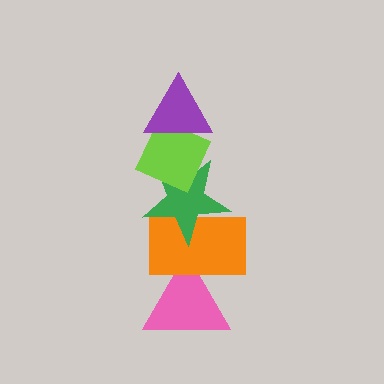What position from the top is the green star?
The green star is 3rd from the top.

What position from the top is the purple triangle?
The purple triangle is 1st from the top.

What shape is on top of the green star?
The lime diamond is on top of the green star.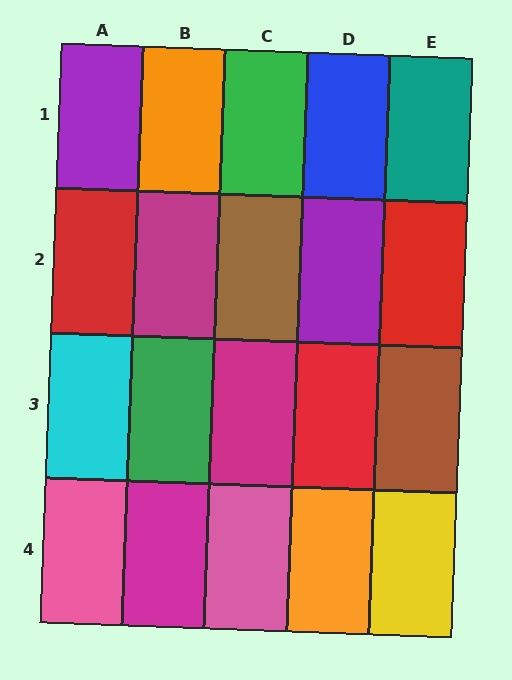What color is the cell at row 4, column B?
Magenta.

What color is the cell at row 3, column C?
Magenta.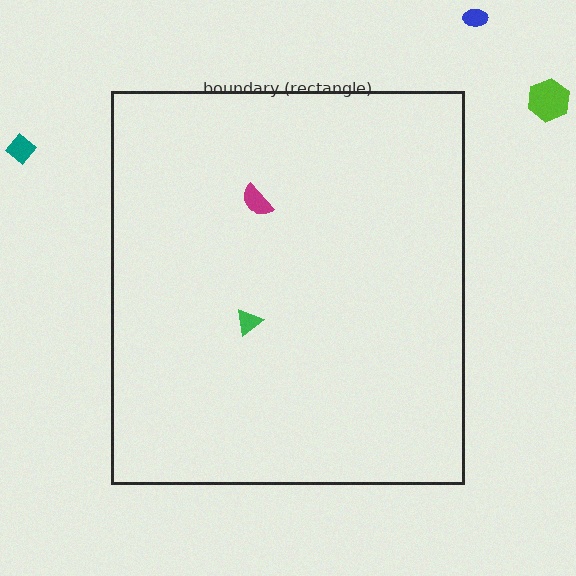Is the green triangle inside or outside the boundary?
Inside.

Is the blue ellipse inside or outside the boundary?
Outside.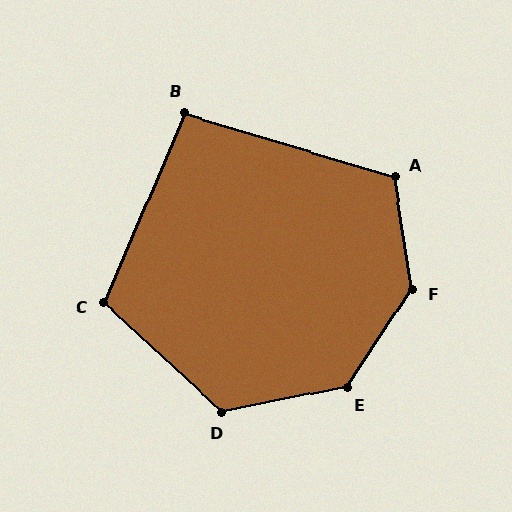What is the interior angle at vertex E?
Approximately 135 degrees (obtuse).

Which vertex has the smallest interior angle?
B, at approximately 96 degrees.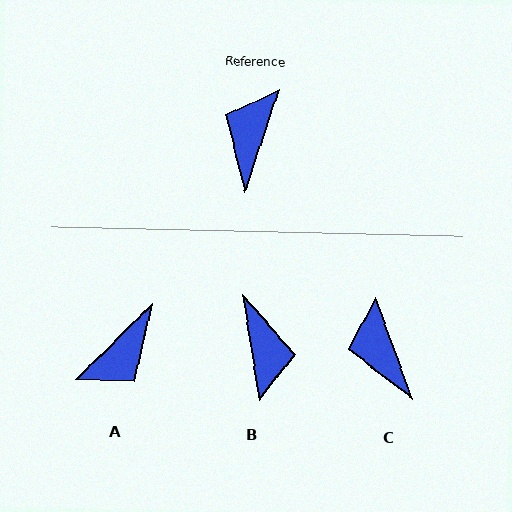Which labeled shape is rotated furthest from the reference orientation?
A, about 153 degrees away.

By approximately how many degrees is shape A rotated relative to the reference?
Approximately 153 degrees counter-clockwise.